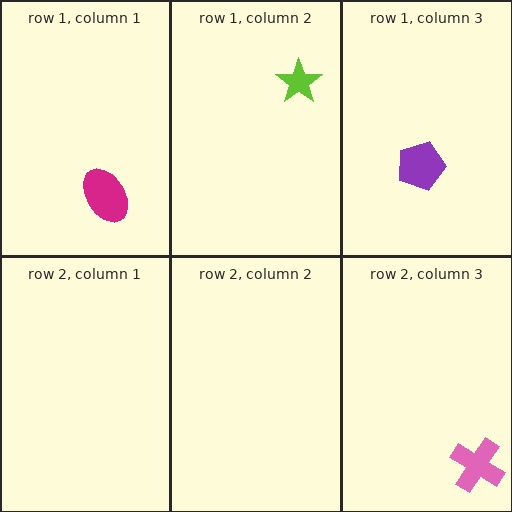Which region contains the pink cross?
The row 2, column 3 region.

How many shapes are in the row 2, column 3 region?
1.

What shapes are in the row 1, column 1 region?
The magenta ellipse.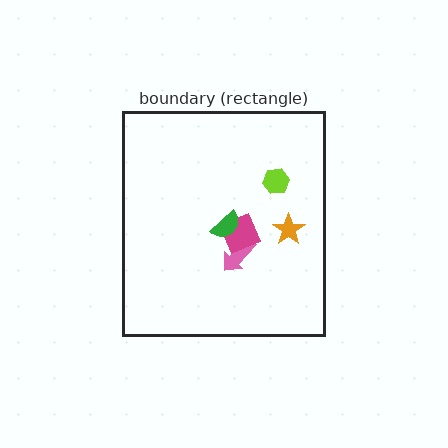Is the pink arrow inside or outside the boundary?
Inside.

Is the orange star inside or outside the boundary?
Inside.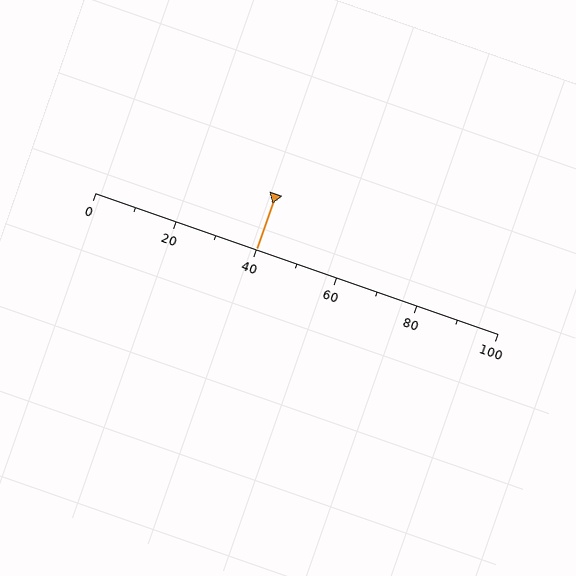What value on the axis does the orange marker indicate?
The marker indicates approximately 40.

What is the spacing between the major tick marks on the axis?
The major ticks are spaced 20 apart.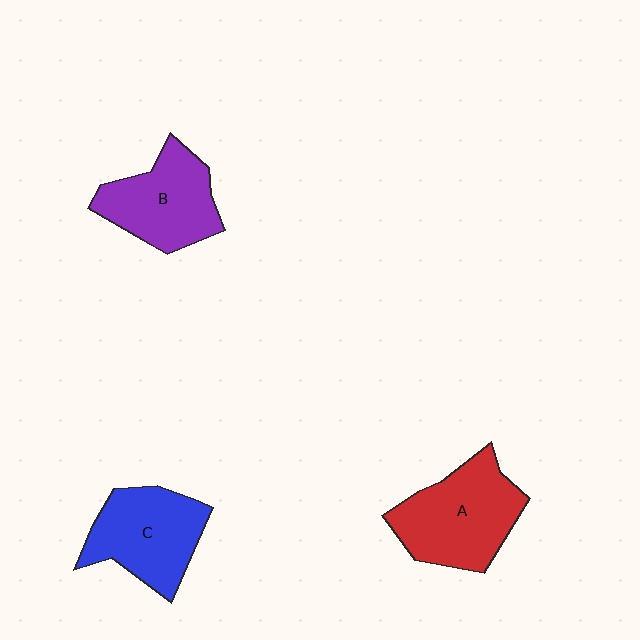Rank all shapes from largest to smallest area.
From largest to smallest: A (red), C (blue), B (purple).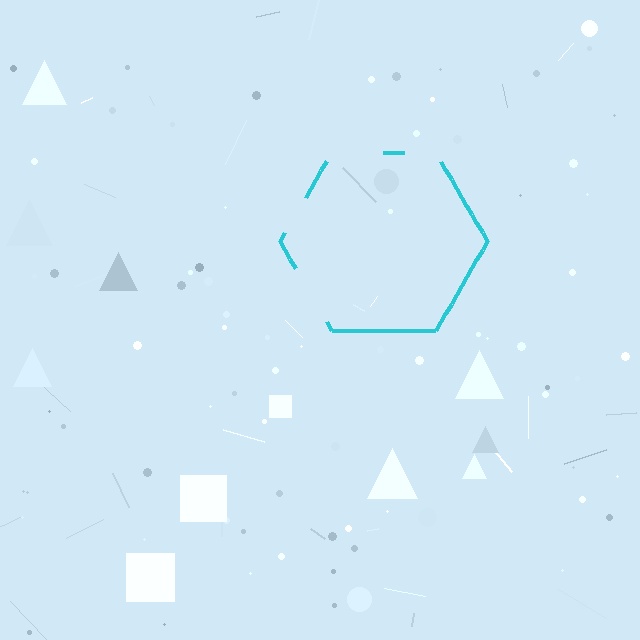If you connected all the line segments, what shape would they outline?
They would outline a hexagon.